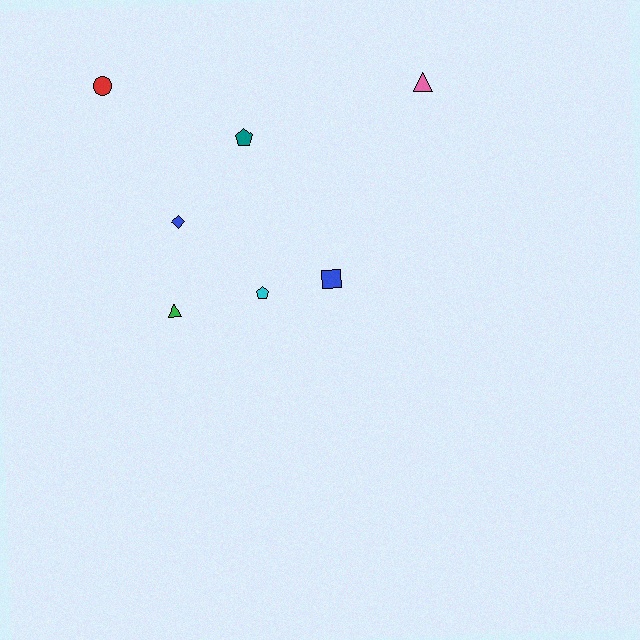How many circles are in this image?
There is 1 circle.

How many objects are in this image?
There are 7 objects.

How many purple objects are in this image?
There are no purple objects.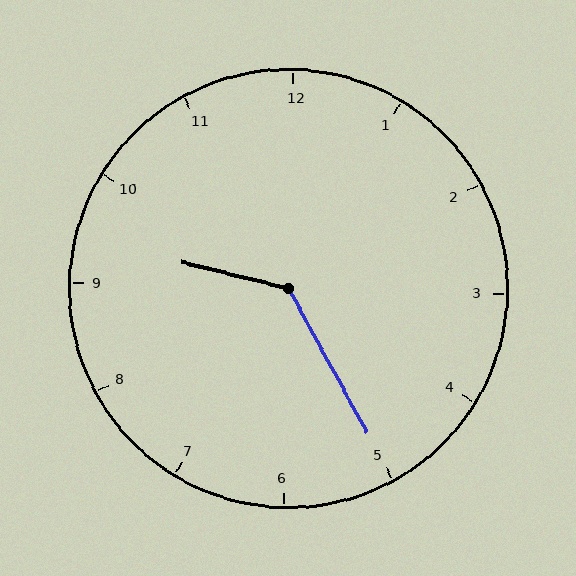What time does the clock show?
9:25.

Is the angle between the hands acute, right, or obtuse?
It is obtuse.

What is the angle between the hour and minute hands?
Approximately 132 degrees.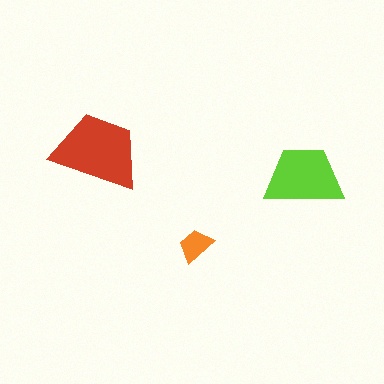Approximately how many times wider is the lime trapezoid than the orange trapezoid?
About 2 times wider.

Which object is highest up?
The red trapezoid is topmost.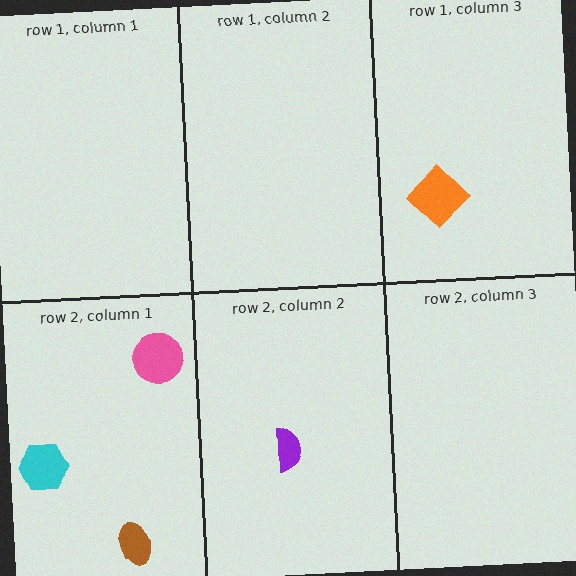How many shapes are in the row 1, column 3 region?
1.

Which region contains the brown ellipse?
The row 2, column 1 region.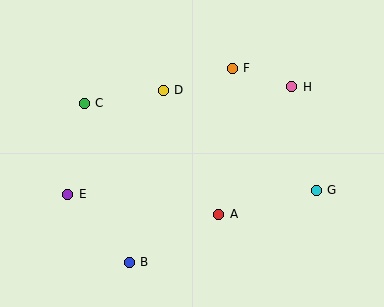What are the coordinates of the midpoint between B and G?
The midpoint between B and G is at (223, 226).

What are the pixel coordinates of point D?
Point D is at (163, 90).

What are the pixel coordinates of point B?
Point B is at (129, 262).